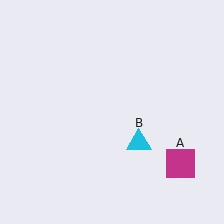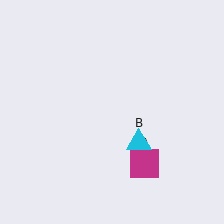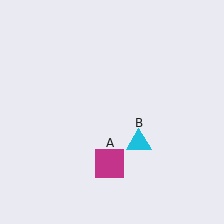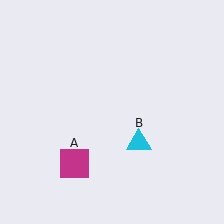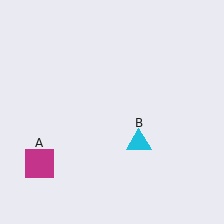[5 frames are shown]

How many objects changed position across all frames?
1 object changed position: magenta square (object A).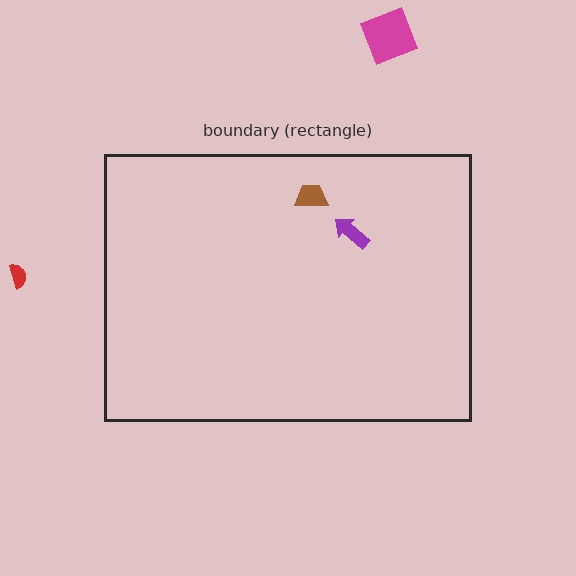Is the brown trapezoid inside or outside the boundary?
Inside.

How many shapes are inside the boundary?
2 inside, 2 outside.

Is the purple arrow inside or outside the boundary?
Inside.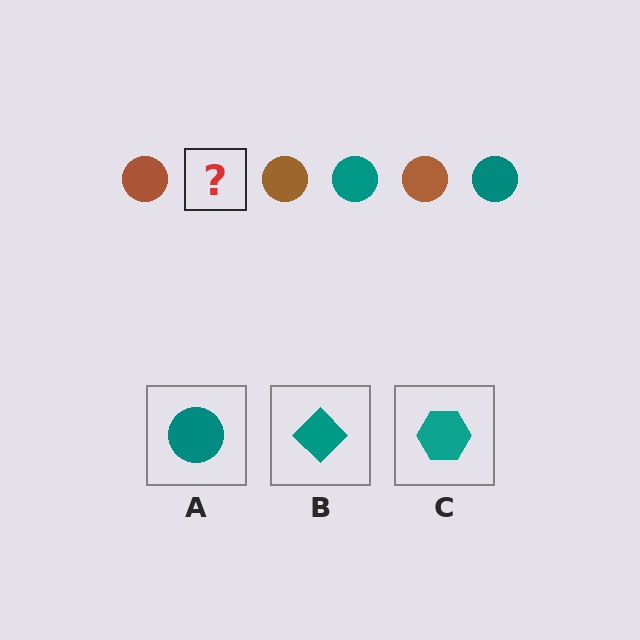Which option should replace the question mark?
Option A.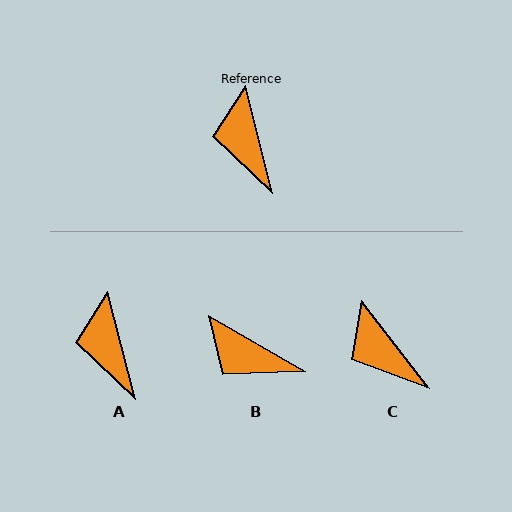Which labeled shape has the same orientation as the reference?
A.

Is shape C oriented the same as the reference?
No, it is off by about 23 degrees.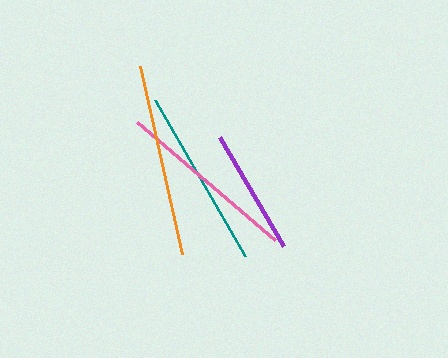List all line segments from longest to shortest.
From longest to shortest: orange, pink, teal, purple.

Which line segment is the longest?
The orange line is the longest at approximately 193 pixels.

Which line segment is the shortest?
The purple line is the shortest at approximately 127 pixels.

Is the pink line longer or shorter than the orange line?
The orange line is longer than the pink line.